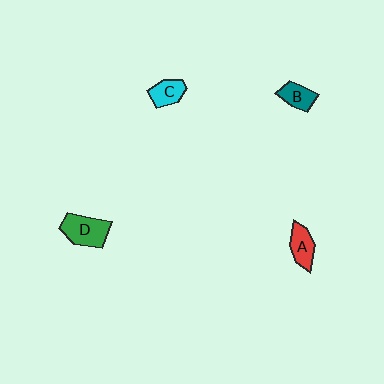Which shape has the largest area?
Shape D (green).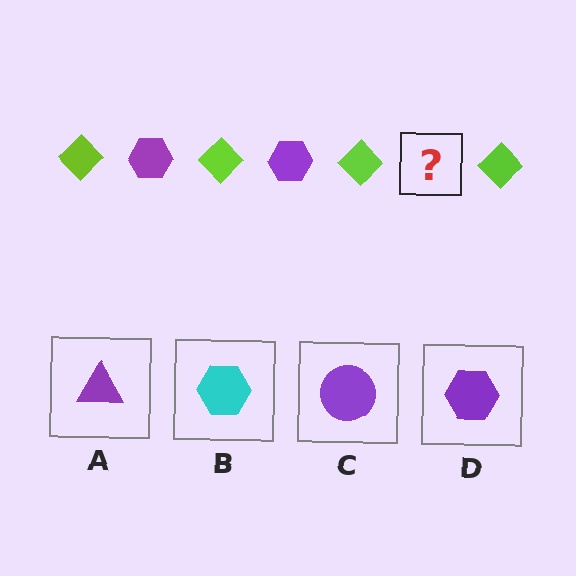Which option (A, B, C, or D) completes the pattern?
D.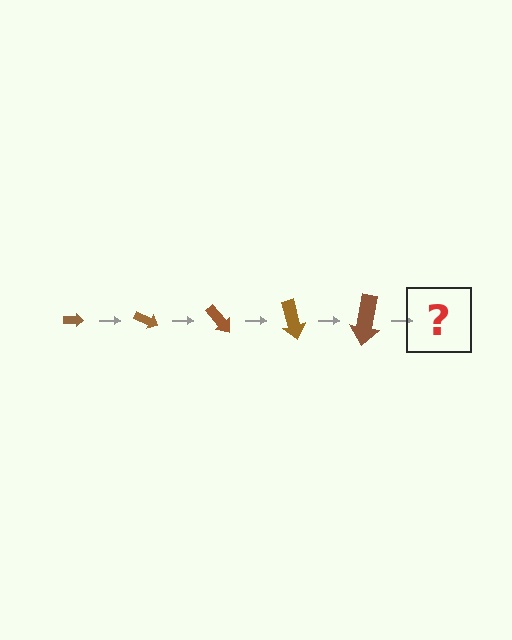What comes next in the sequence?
The next element should be an arrow, larger than the previous one and rotated 125 degrees from the start.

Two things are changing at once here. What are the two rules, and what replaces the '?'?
The two rules are that the arrow grows larger each step and it rotates 25 degrees each step. The '?' should be an arrow, larger than the previous one and rotated 125 degrees from the start.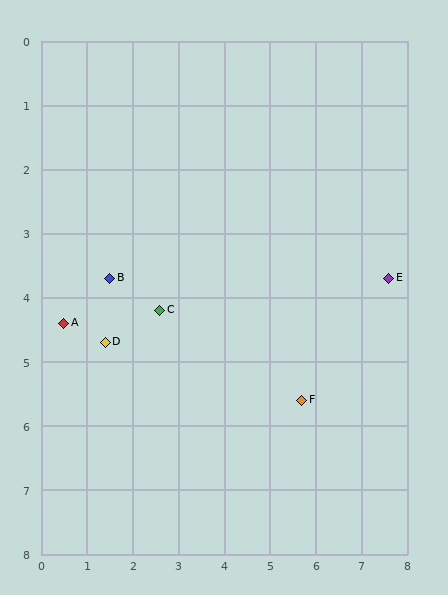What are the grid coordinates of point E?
Point E is at approximately (7.6, 3.7).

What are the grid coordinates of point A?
Point A is at approximately (0.5, 4.4).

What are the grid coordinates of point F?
Point F is at approximately (5.7, 5.6).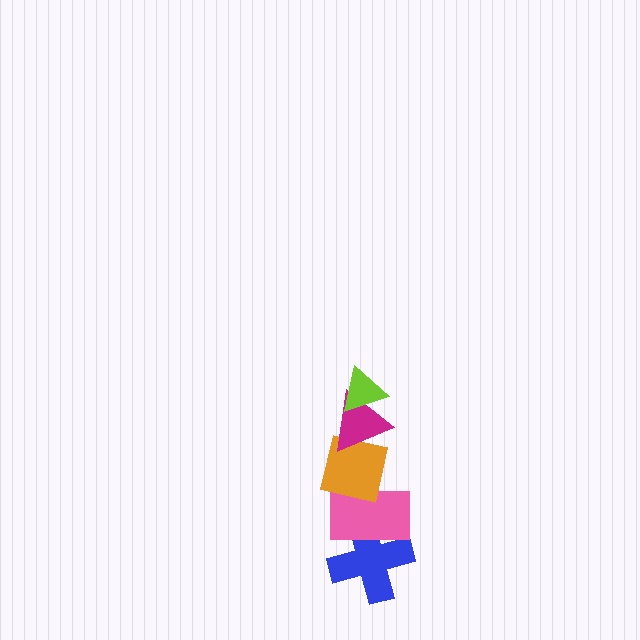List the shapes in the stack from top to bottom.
From top to bottom: the lime triangle, the magenta triangle, the orange square, the pink rectangle, the blue cross.